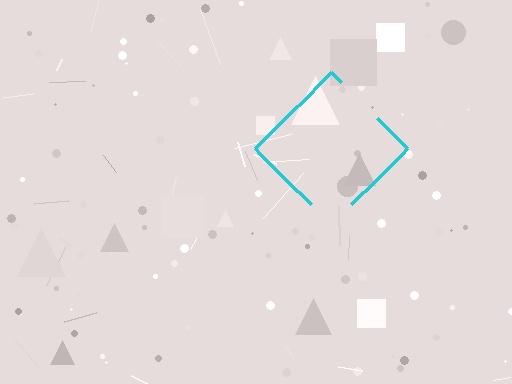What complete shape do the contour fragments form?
The contour fragments form a diamond.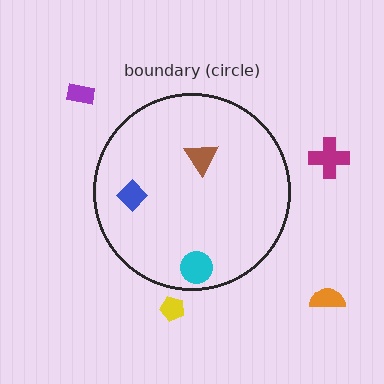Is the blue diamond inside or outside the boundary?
Inside.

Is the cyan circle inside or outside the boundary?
Inside.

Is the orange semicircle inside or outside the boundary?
Outside.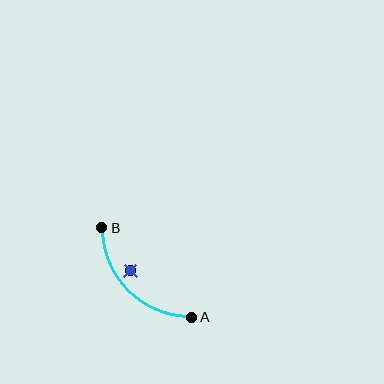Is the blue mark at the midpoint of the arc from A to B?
No — the blue mark does not lie on the arc at all. It sits slightly inside the curve.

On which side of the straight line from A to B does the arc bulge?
The arc bulges below and to the left of the straight line connecting A and B.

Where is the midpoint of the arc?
The arc midpoint is the point on the curve farthest from the straight line joining A and B. It sits below and to the left of that line.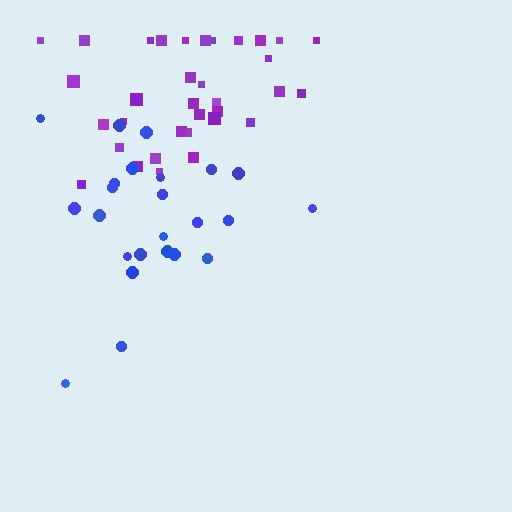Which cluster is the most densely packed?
Purple.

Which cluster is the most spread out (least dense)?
Blue.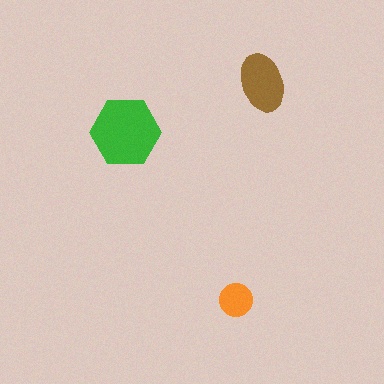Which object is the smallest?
The orange circle.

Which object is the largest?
The green hexagon.